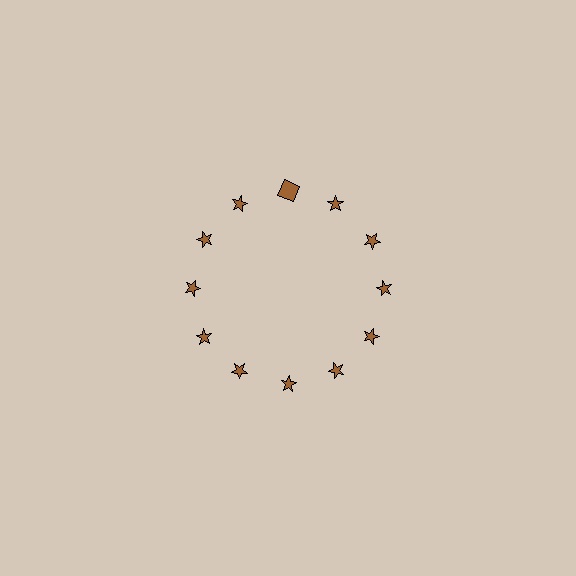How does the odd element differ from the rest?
It has a different shape: square instead of star.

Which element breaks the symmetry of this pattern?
The brown square at roughly the 12 o'clock position breaks the symmetry. All other shapes are brown stars.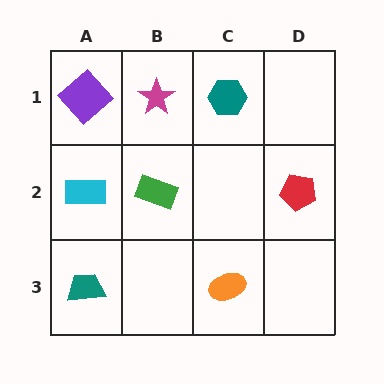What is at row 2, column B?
A green rectangle.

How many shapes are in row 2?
3 shapes.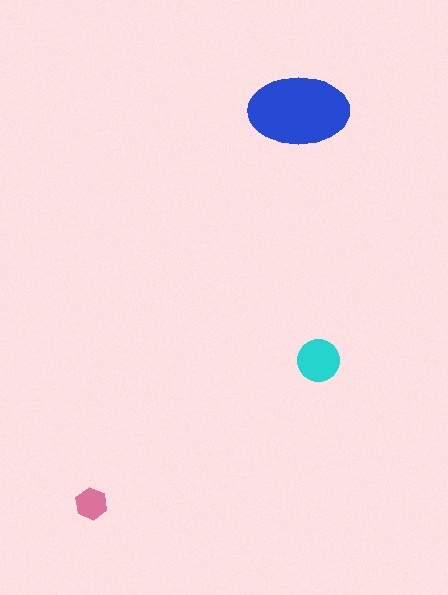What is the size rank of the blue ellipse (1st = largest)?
1st.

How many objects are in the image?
There are 3 objects in the image.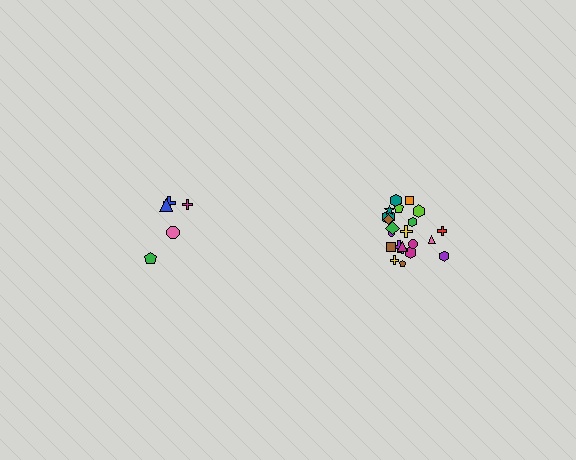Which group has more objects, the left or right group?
The right group.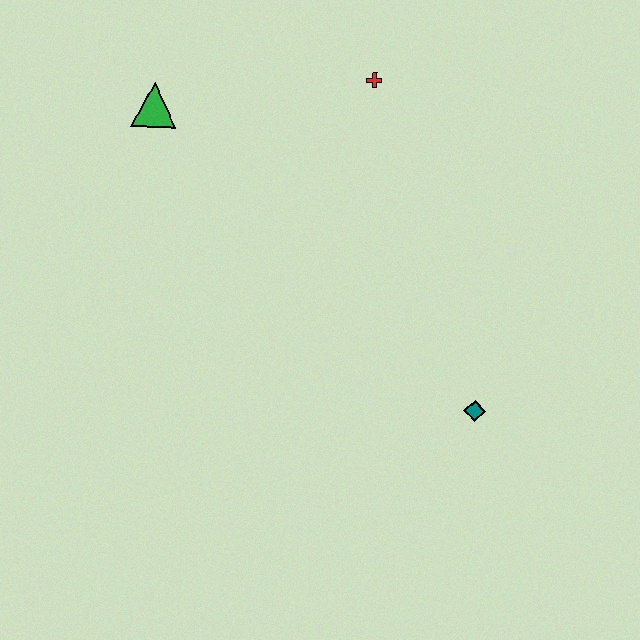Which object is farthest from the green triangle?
The teal diamond is farthest from the green triangle.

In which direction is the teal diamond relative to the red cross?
The teal diamond is below the red cross.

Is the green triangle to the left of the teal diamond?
Yes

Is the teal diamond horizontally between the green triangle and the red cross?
No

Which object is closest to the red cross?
The green triangle is closest to the red cross.